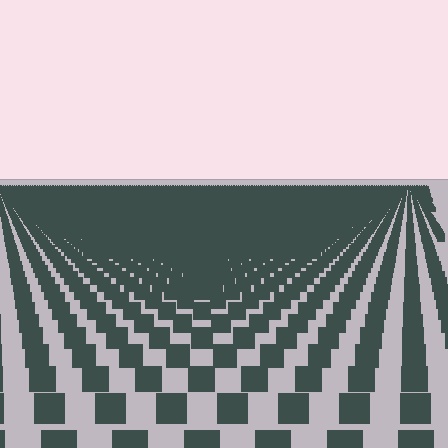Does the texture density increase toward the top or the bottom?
Density increases toward the top.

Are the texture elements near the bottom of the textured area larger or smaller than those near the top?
Larger. Near the bottom, elements are closer to the viewer and appear at a bigger on-screen size.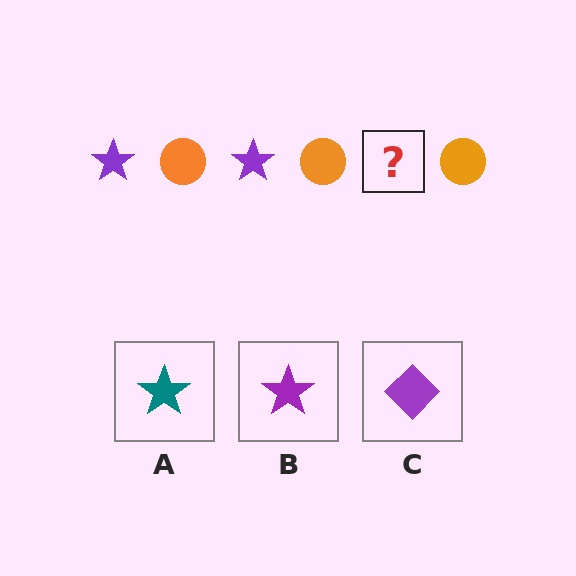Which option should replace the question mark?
Option B.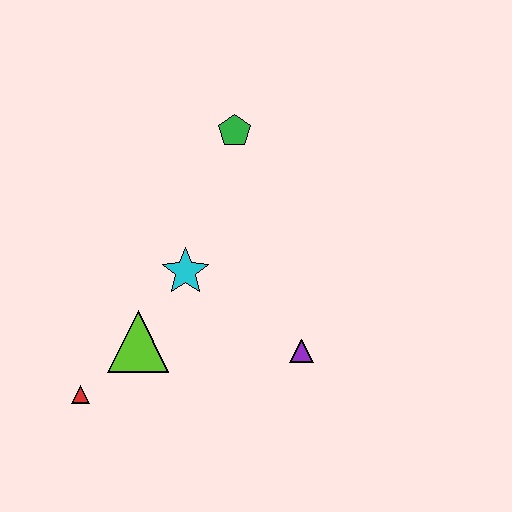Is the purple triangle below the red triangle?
No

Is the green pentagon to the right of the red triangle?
Yes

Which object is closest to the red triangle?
The lime triangle is closest to the red triangle.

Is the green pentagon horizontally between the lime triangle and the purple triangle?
Yes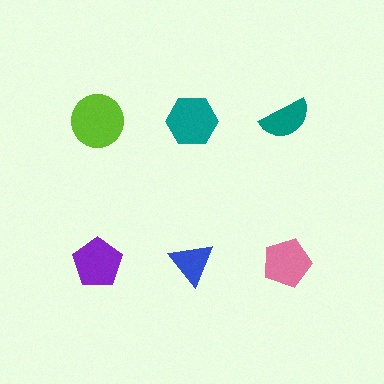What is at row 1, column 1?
A lime circle.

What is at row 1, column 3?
A teal semicircle.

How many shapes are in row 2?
3 shapes.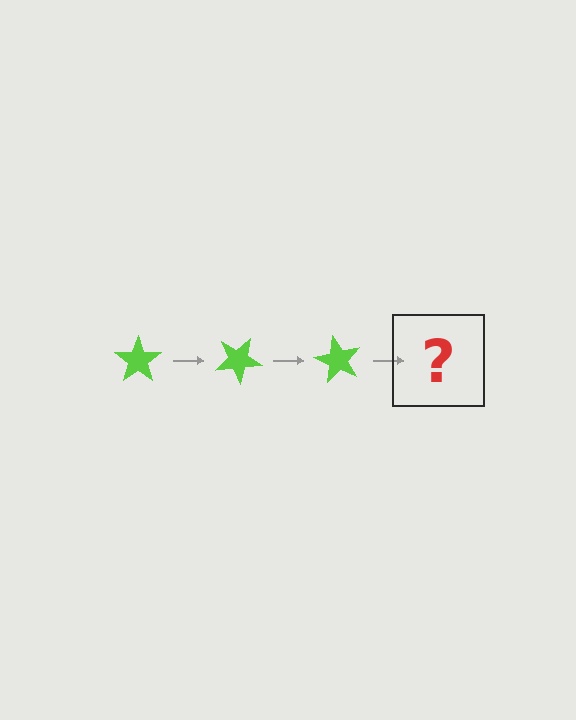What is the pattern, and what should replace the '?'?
The pattern is that the star rotates 30 degrees each step. The '?' should be a lime star rotated 90 degrees.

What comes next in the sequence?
The next element should be a lime star rotated 90 degrees.